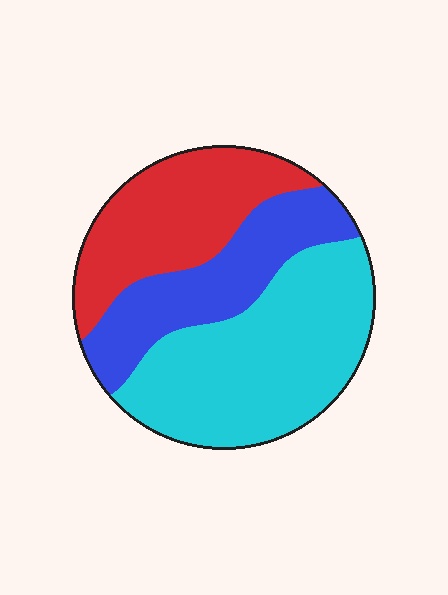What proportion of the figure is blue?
Blue takes up between a quarter and a half of the figure.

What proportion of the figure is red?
Red covers roughly 30% of the figure.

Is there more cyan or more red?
Cyan.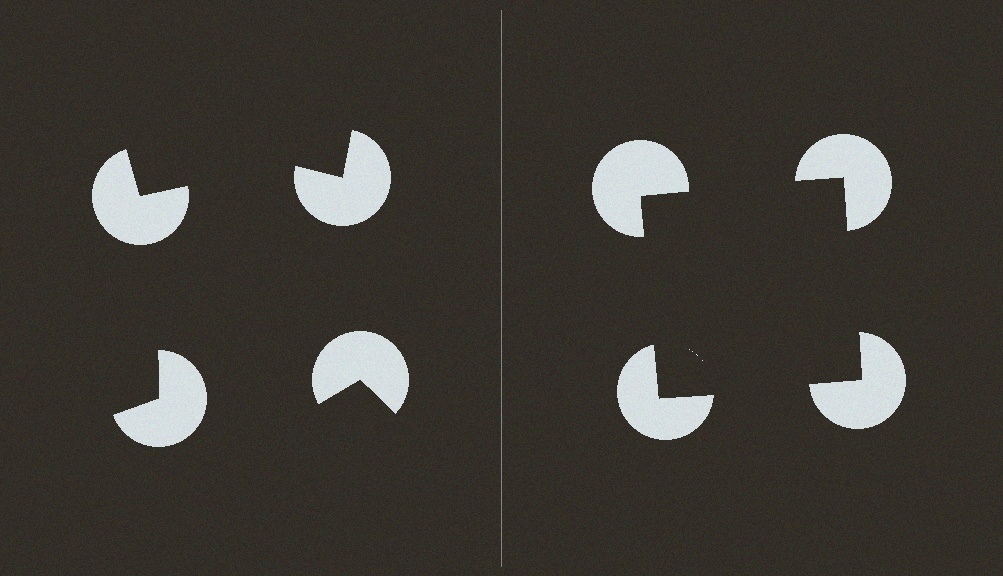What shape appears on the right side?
An illusory square.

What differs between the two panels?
The pac-man discs are positioned identically on both sides; only the wedge orientations differ. On the right they align to a square; on the left they are misaligned.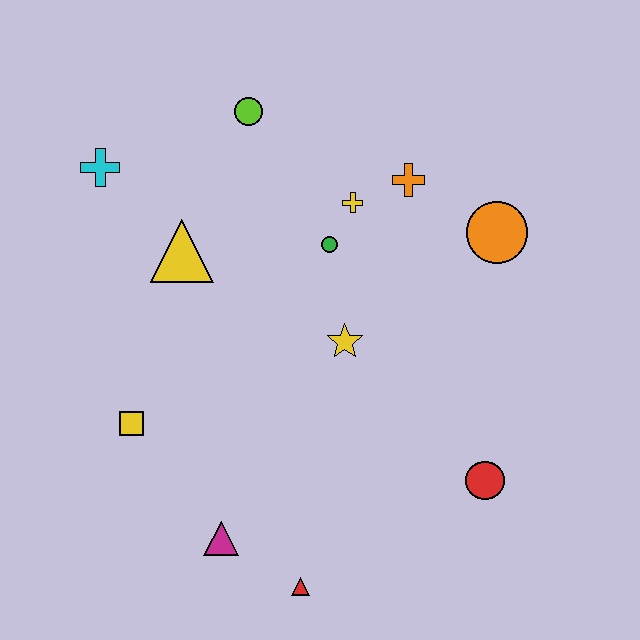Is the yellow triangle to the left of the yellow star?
Yes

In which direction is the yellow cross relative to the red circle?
The yellow cross is above the red circle.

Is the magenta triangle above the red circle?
No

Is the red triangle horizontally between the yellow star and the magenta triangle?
Yes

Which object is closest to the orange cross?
The yellow cross is closest to the orange cross.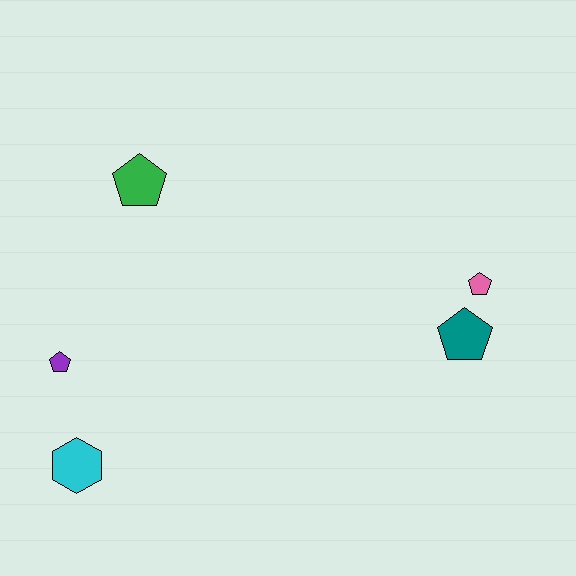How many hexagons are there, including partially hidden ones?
There is 1 hexagon.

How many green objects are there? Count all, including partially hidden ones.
There is 1 green object.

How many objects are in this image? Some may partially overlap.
There are 5 objects.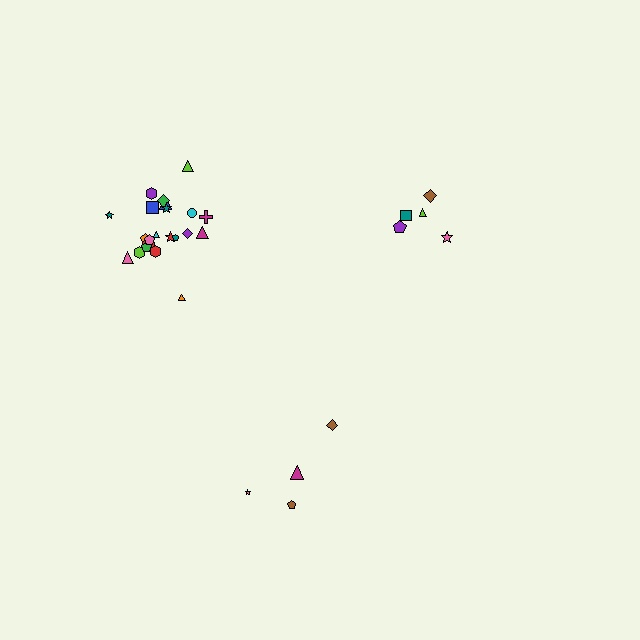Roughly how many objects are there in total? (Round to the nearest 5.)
Roughly 30 objects in total.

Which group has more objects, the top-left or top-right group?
The top-left group.